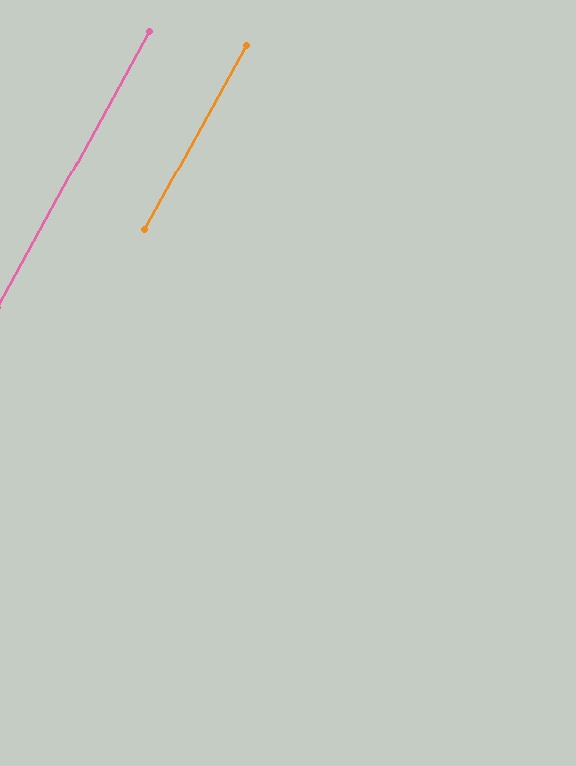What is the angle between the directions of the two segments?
Approximately 0 degrees.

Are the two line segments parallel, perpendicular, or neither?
Parallel — their directions differ by only 0.1°.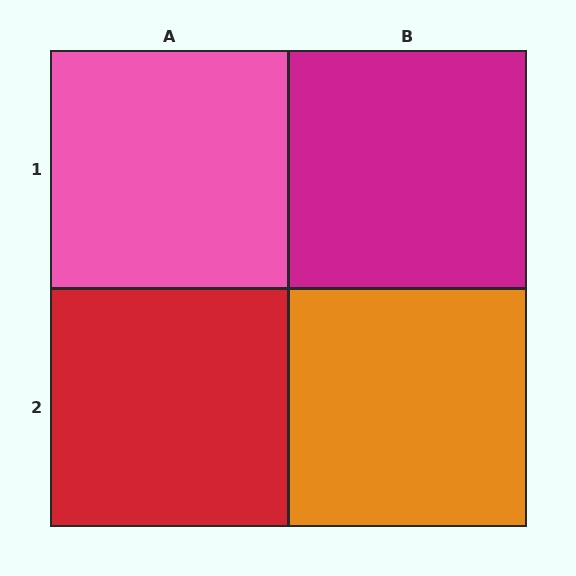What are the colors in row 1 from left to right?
Pink, magenta.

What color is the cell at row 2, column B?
Orange.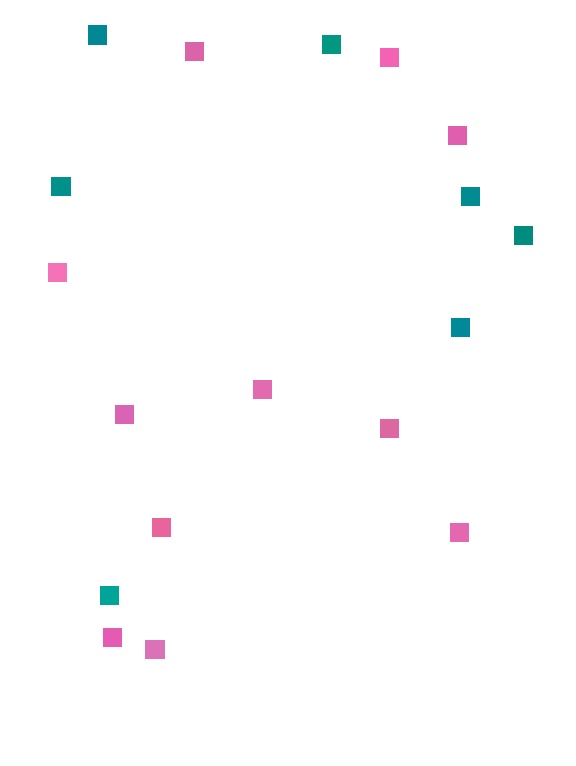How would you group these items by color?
There are 2 groups: one group of pink squares (11) and one group of teal squares (7).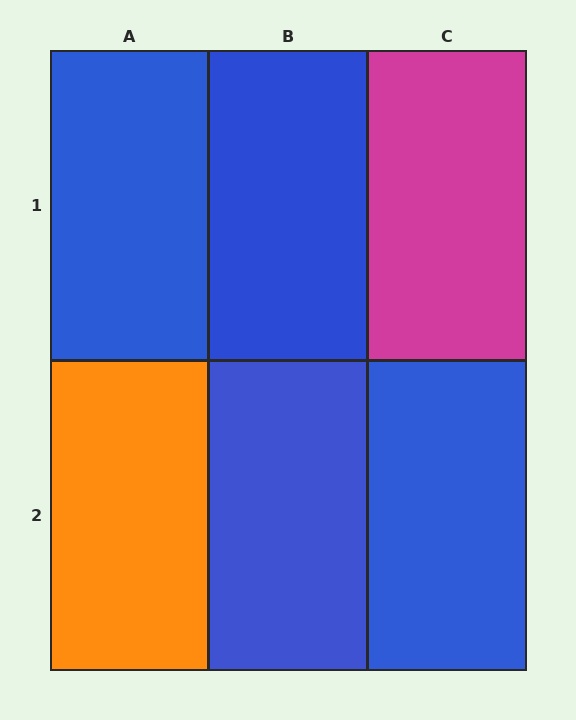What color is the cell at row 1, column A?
Blue.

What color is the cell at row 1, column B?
Blue.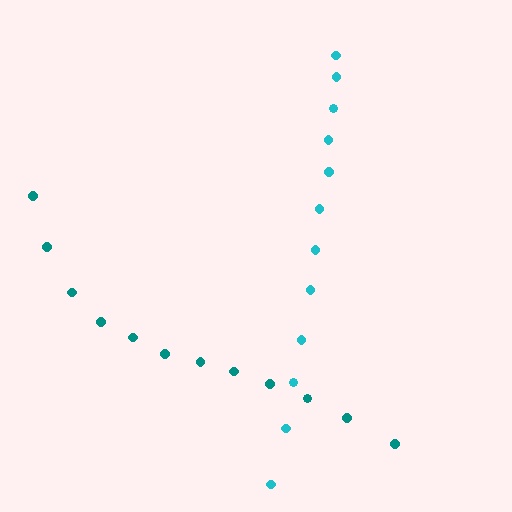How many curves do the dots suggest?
There are 2 distinct paths.